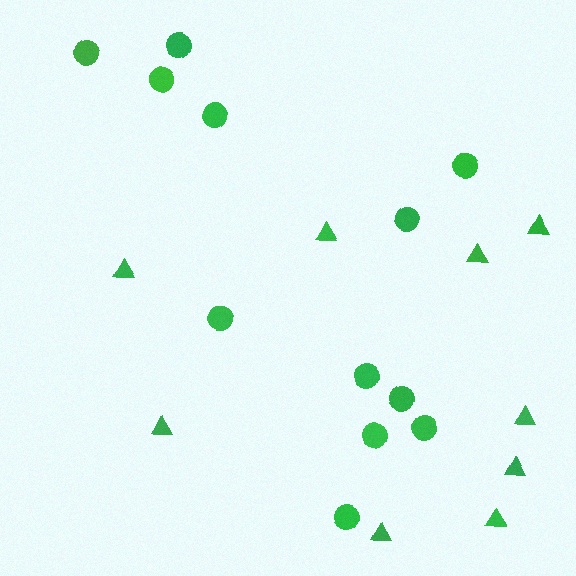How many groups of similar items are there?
There are 2 groups: one group of triangles (9) and one group of circles (12).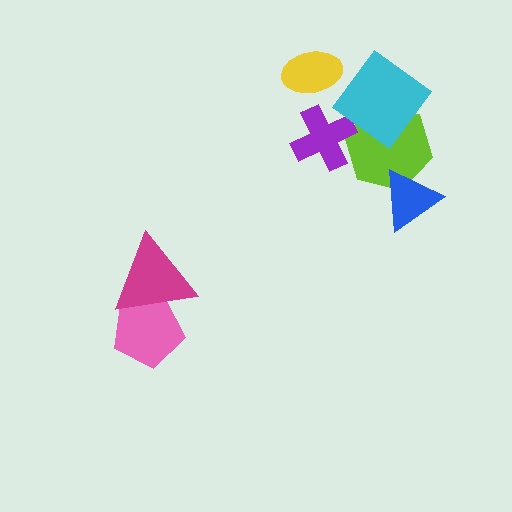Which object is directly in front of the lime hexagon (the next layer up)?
The purple cross is directly in front of the lime hexagon.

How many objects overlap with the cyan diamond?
2 objects overlap with the cyan diamond.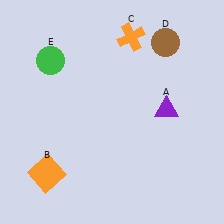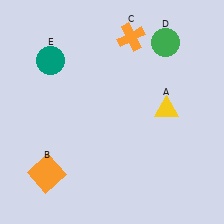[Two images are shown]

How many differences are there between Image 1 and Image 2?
There are 3 differences between the two images.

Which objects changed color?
A changed from purple to yellow. D changed from brown to green. E changed from green to teal.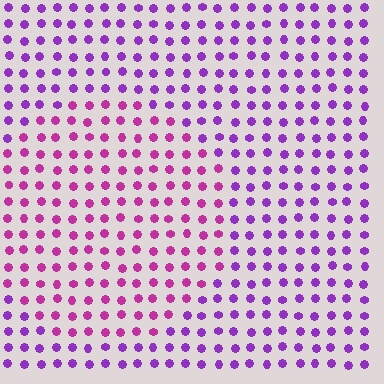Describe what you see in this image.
The image is filled with small purple elements in a uniform arrangement. A circle-shaped region is visible where the elements are tinted to a slightly different hue, forming a subtle color boundary.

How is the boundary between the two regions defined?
The boundary is defined purely by a slight shift in hue (about 33 degrees). Spacing, size, and orientation are identical on both sides.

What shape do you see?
I see a circle.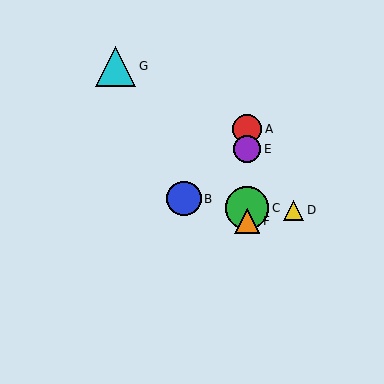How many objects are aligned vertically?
4 objects (A, C, E, F) are aligned vertically.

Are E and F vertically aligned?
Yes, both are at x≈247.